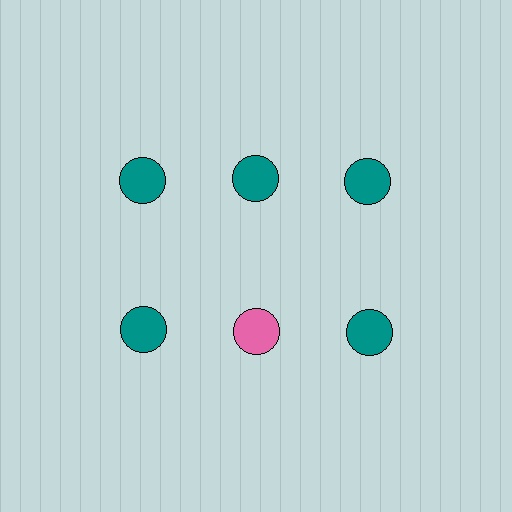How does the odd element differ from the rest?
It has a different color: pink instead of teal.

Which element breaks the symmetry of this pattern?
The pink circle in the second row, second from left column breaks the symmetry. All other shapes are teal circles.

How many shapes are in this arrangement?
There are 6 shapes arranged in a grid pattern.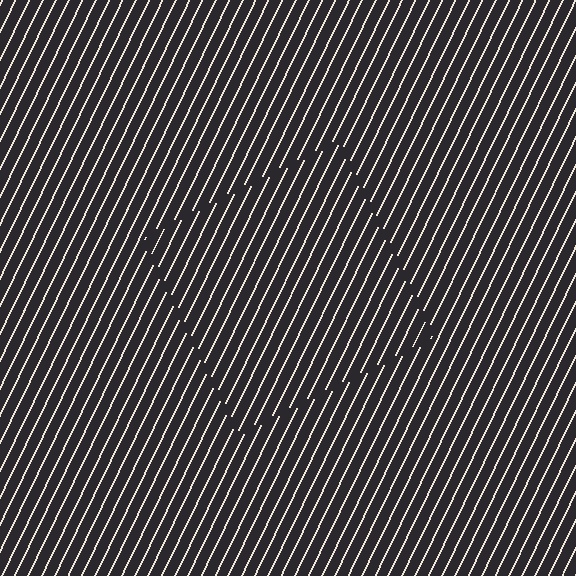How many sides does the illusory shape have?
4 sides — the line-ends trace a square.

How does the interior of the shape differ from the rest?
The interior of the shape contains the same grating, shifted by half a period — the contour is defined by the phase discontinuity where line-ends from the inner and outer gratings abut.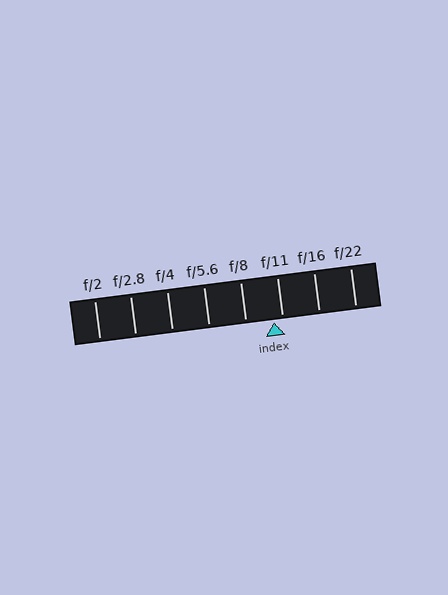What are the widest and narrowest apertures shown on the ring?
The widest aperture shown is f/2 and the narrowest is f/22.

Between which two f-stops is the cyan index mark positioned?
The index mark is between f/8 and f/11.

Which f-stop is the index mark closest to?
The index mark is closest to f/11.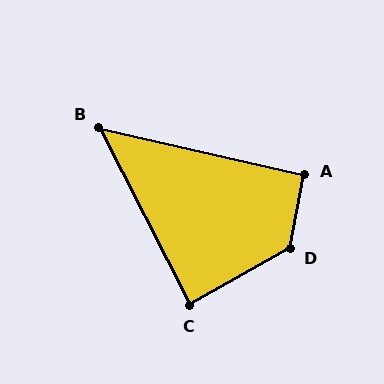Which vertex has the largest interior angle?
D, at approximately 130 degrees.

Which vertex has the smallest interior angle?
B, at approximately 50 degrees.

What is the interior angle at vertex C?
Approximately 88 degrees (approximately right).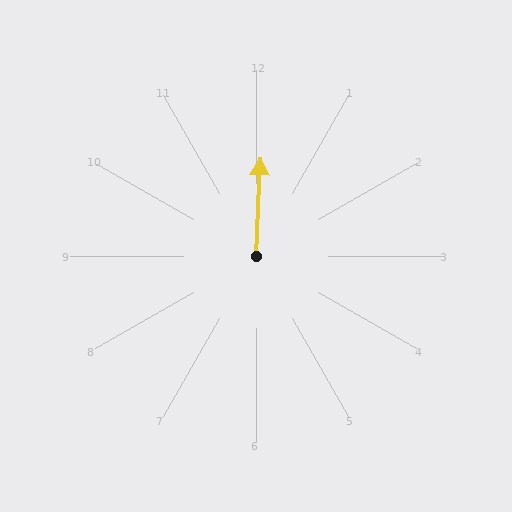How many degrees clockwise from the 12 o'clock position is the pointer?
Approximately 3 degrees.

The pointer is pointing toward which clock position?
Roughly 12 o'clock.